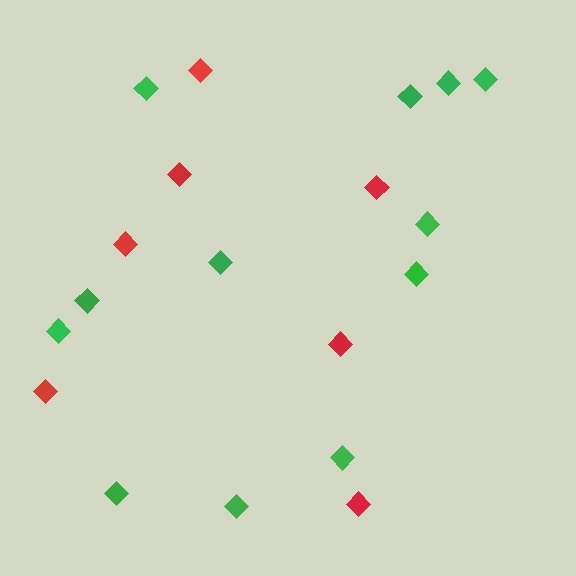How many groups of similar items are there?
There are 2 groups: one group of red diamonds (7) and one group of green diamonds (12).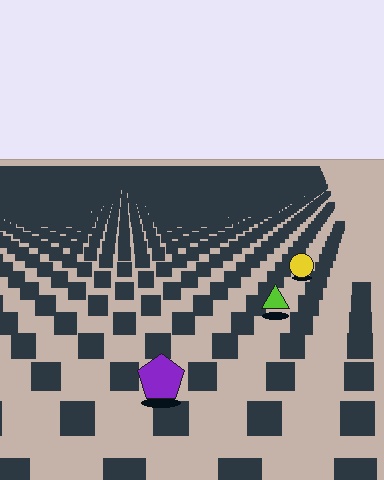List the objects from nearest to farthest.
From nearest to farthest: the purple pentagon, the lime triangle, the yellow circle.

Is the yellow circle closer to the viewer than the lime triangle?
No. The lime triangle is closer — you can tell from the texture gradient: the ground texture is coarser near it.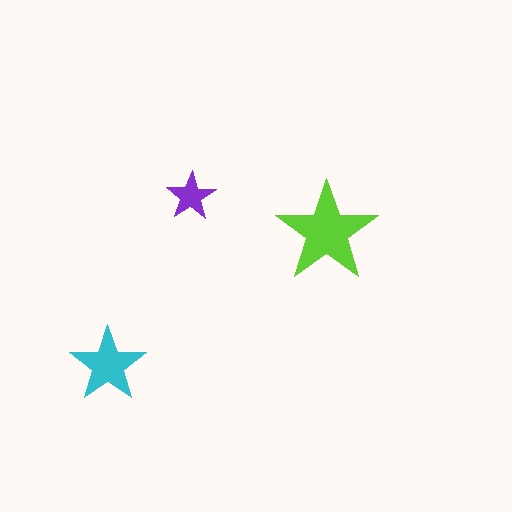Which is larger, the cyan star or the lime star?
The lime one.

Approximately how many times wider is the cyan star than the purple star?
About 1.5 times wider.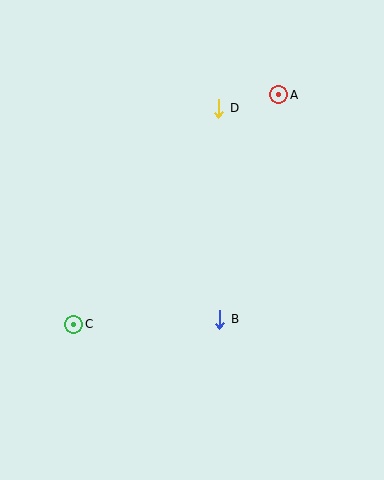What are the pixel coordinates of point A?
Point A is at (279, 95).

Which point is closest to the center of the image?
Point B at (220, 319) is closest to the center.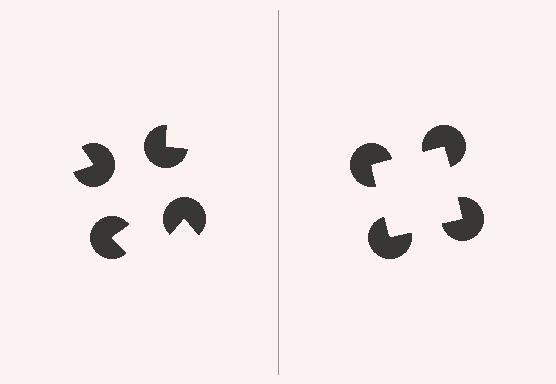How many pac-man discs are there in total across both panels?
8 — 4 on each side.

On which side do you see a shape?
An illusory square appears on the right side. On the left side the wedge cuts are rotated, so no coherent shape forms.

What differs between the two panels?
The pac-man discs are positioned identically on both sides; only the wedge orientations differ. On the right they align to a square; on the left they are misaligned.